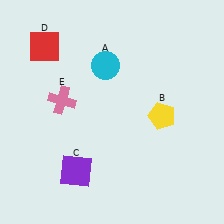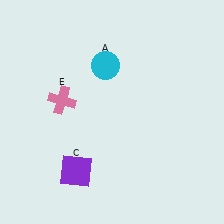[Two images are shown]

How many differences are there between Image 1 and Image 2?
There are 2 differences between the two images.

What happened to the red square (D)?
The red square (D) was removed in Image 2. It was in the top-left area of Image 1.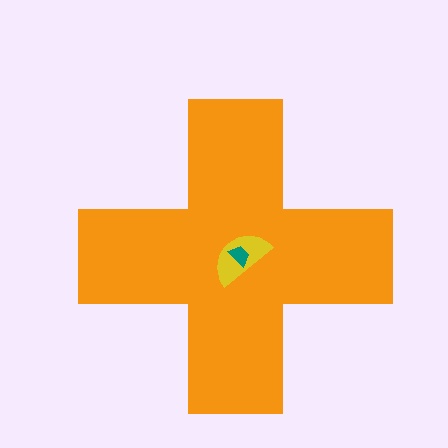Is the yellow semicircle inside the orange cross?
Yes.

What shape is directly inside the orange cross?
The yellow semicircle.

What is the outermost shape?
The orange cross.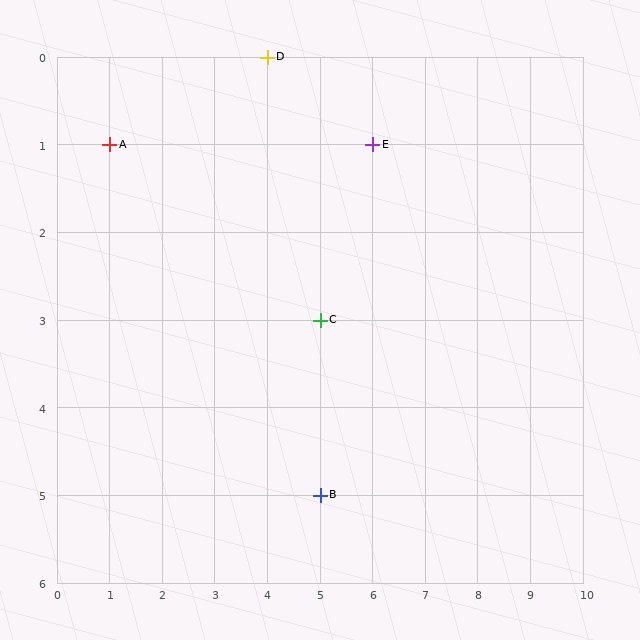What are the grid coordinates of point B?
Point B is at grid coordinates (5, 5).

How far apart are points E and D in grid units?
Points E and D are 2 columns and 1 row apart (about 2.2 grid units diagonally).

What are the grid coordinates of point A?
Point A is at grid coordinates (1, 1).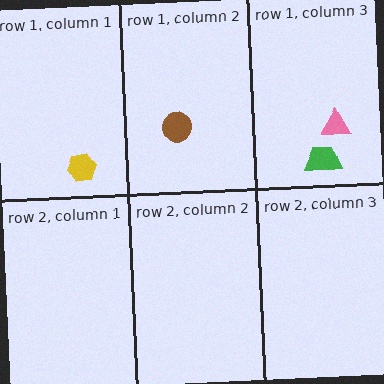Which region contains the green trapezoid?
The row 1, column 3 region.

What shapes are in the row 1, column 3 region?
The green trapezoid, the pink triangle.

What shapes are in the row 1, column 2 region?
The brown circle.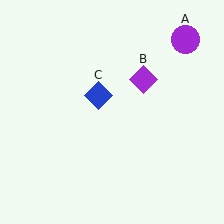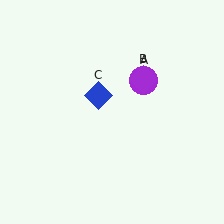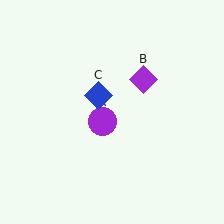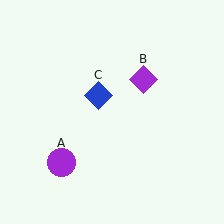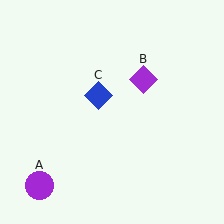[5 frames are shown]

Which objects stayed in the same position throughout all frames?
Purple diamond (object B) and blue diamond (object C) remained stationary.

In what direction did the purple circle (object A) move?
The purple circle (object A) moved down and to the left.